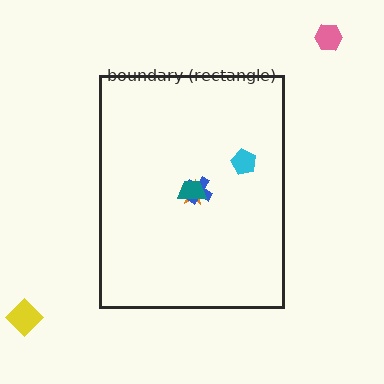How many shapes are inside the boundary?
4 inside, 2 outside.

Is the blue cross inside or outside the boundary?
Inside.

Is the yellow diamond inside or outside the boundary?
Outside.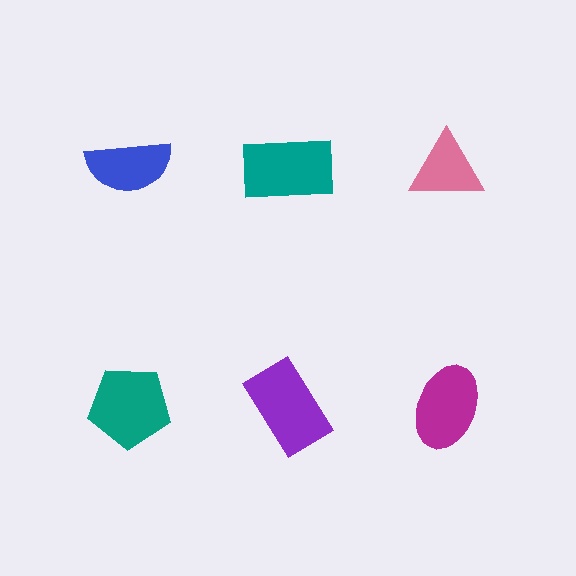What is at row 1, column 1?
A blue semicircle.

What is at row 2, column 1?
A teal pentagon.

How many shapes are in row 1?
3 shapes.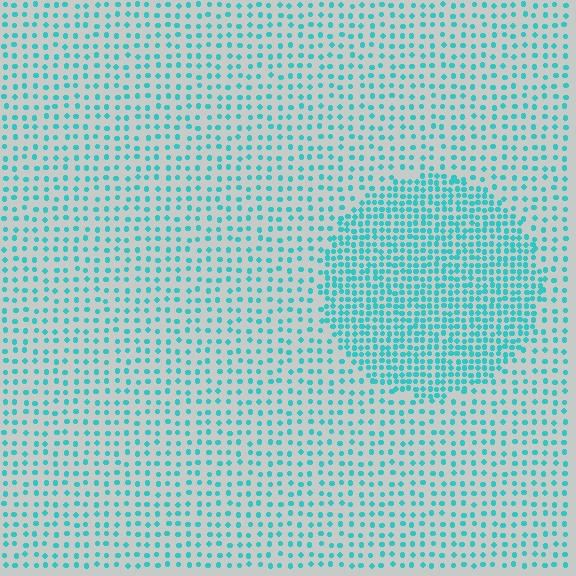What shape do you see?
I see a circle.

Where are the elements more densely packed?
The elements are more densely packed inside the circle boundary.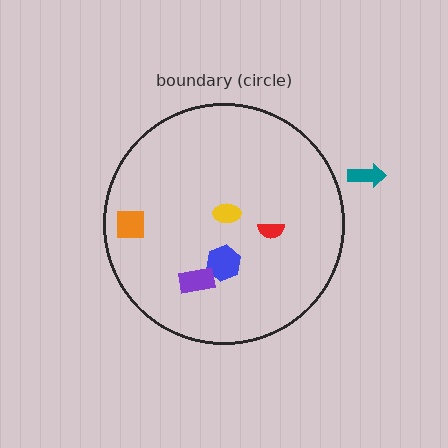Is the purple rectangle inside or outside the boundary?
Inside.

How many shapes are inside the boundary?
5 inside, 1 outside.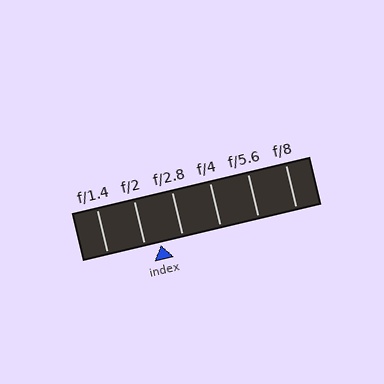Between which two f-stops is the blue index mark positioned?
The index mark is between f/2 and f/2.8.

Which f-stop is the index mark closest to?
The index mark is closest to f/2.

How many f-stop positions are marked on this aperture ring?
There are 6 f-stop positions marked.